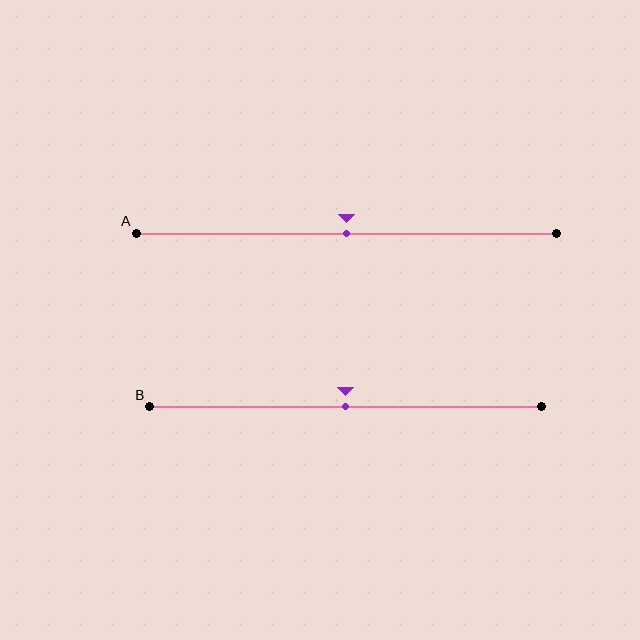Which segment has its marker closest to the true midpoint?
Segment A has its marker closest to the true midpoint.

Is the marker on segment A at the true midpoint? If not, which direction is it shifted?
Yes, the marker on segment A is at the true midpoint.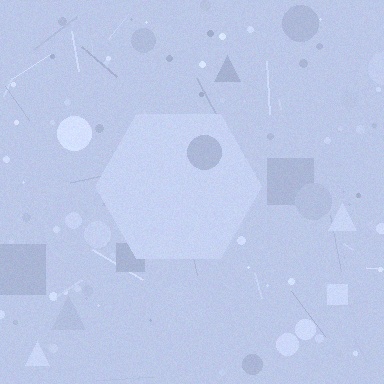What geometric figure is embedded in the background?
A hexagon is embedded in the background.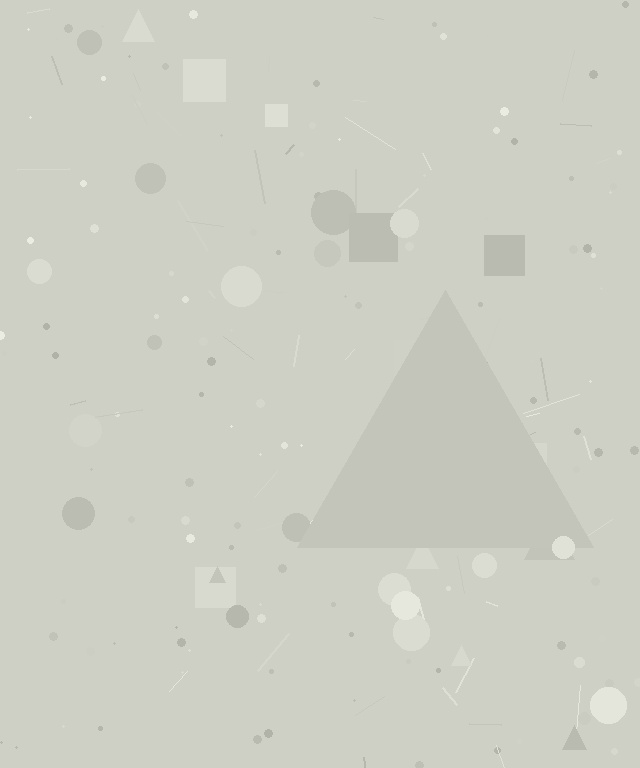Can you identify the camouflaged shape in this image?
The camouflaged shape is a triangle.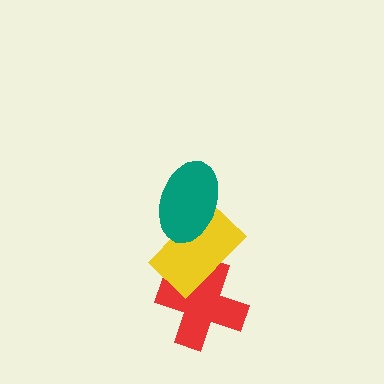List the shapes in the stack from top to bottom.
From top to bottom: the teal ellipse, the yellow rectangle, the red cross.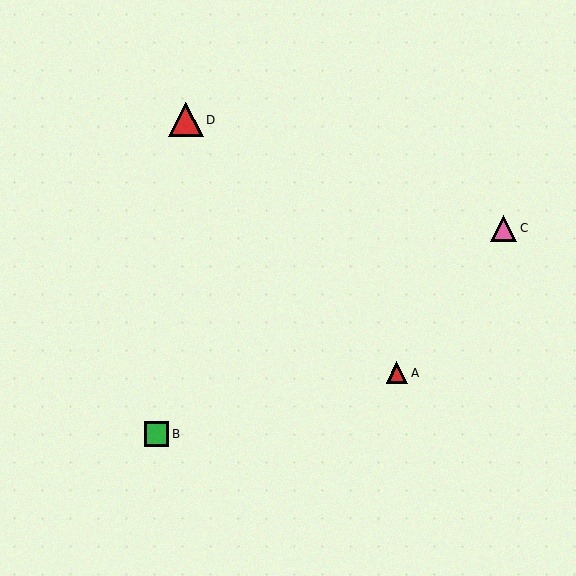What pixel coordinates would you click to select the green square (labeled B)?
Click at (157, 434) to select the green square B.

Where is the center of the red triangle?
The center of the red triangle is at (186, 120).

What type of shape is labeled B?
Shape B is a green square.